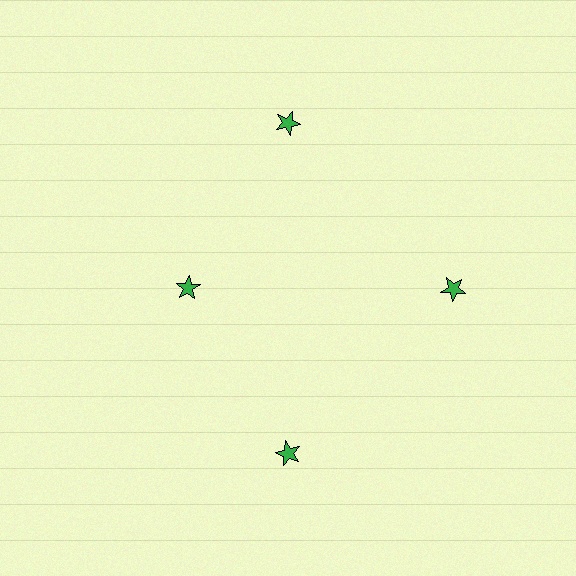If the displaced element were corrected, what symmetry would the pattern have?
It would have 4-fold rotational symmetry — the pattern would map onto itself every 90 degrees.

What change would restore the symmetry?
The symmetry would be restored by moving it outward, back onto the ring so that all 4 stars sit at equal angles and equal distance from the center.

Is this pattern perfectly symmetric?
No. The 4 green stars are arranged in a ring, but one element near the 9 o'clock position is pulled inward toward the center, breaking the 4-fold rotational symmetry.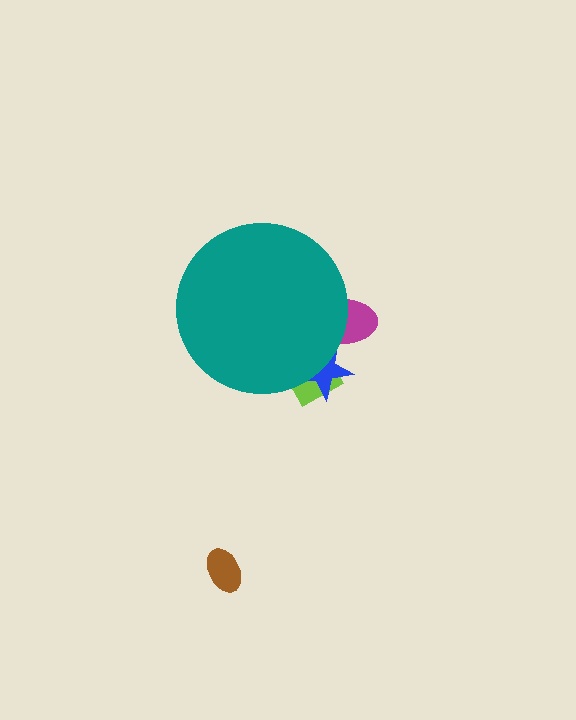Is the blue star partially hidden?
Yes, the blue star is partially hidden behind the teal circle.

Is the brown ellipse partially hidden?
No, the brown ellipse is fully visible.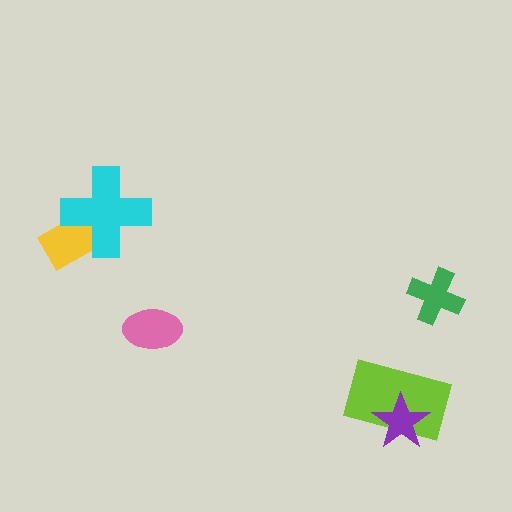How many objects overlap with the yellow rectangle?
1 object overlaps with the yellow rectangle.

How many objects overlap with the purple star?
1 object overlaps with the purple star.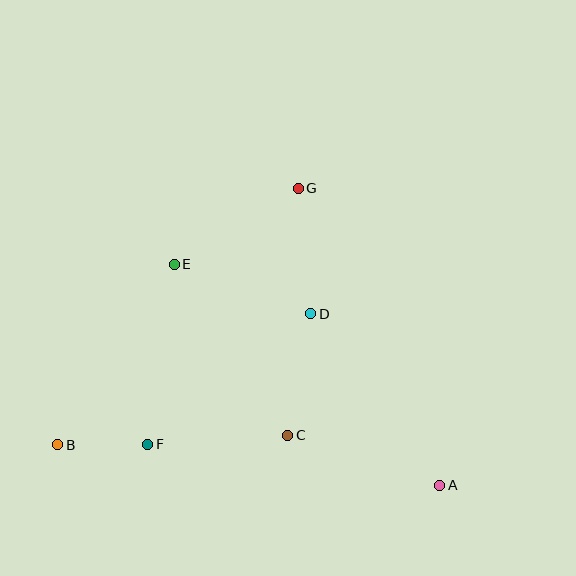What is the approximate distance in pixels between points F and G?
The distance between F and G is approximately 297 pixels.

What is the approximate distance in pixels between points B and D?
The distance between B and D is approximately 285 pixels.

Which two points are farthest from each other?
Points A and B are farthest from each other.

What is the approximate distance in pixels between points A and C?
The distance between A and C is approximately 160 pixels.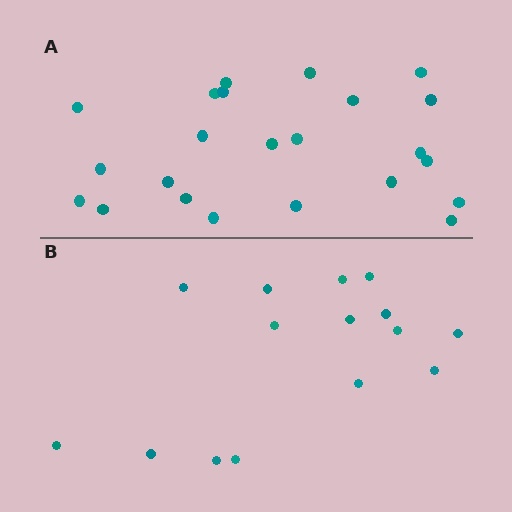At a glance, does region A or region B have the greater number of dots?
Region A (the top region) has more dots.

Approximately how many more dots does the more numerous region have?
Region A has roughly 8 or so more dots than region B.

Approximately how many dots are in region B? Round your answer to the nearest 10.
About 20 dots. (The exact count is 15, which rounds to 20.)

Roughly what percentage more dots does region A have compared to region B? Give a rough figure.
About 55% more.